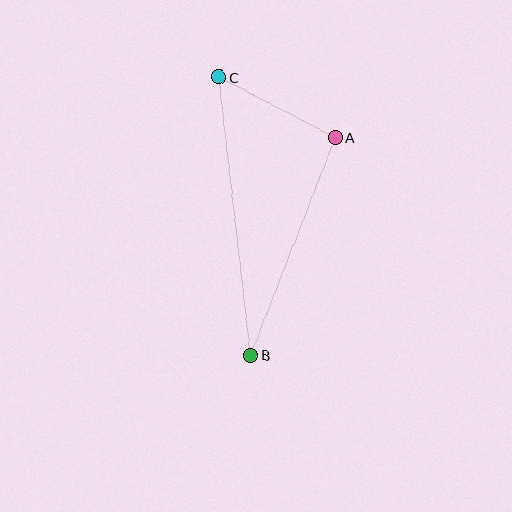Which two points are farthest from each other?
Points B and C are farthest from each other.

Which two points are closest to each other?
Points A and C are closest to each other.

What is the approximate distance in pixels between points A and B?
The distance between A and B is approximately 234 pixels.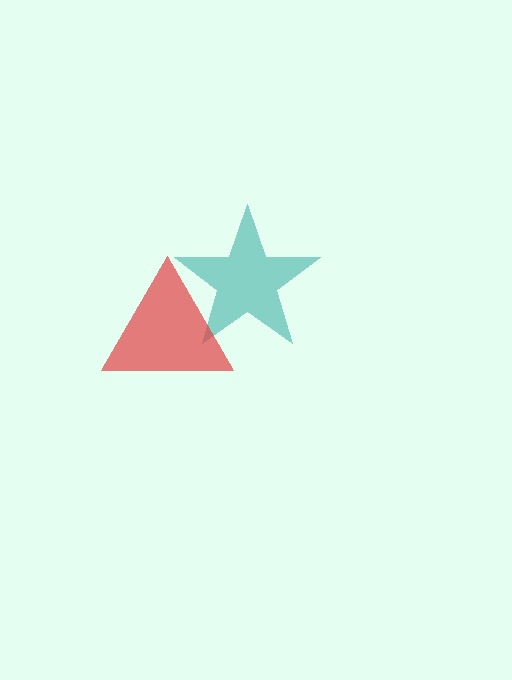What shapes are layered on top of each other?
The layered shapes are: a teal star, a red triangle.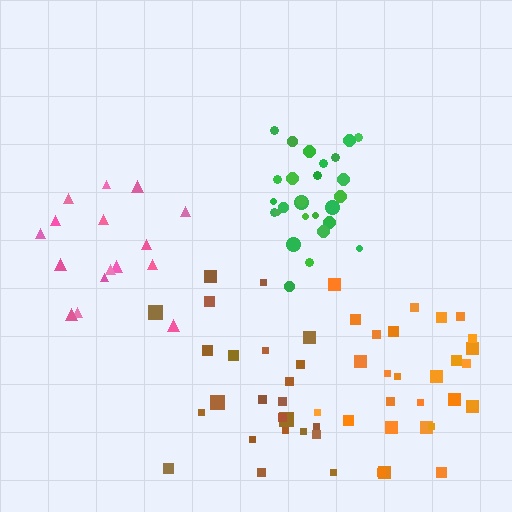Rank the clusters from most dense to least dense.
green, pink, brown, orange.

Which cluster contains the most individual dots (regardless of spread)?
Green (28).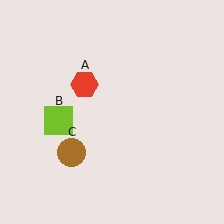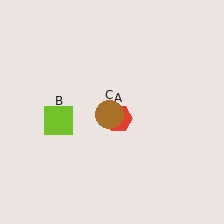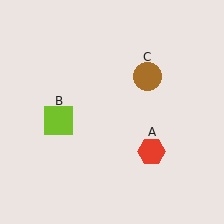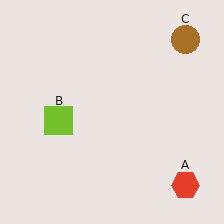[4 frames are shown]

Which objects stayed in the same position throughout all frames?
Lime square (object B) remained stationary.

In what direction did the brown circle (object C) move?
The brown circle (object C) moved up and to the right.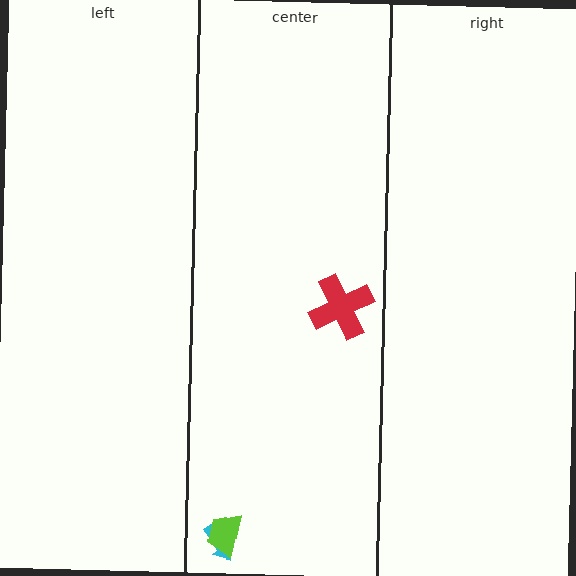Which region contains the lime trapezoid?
The center region.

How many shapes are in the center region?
3.